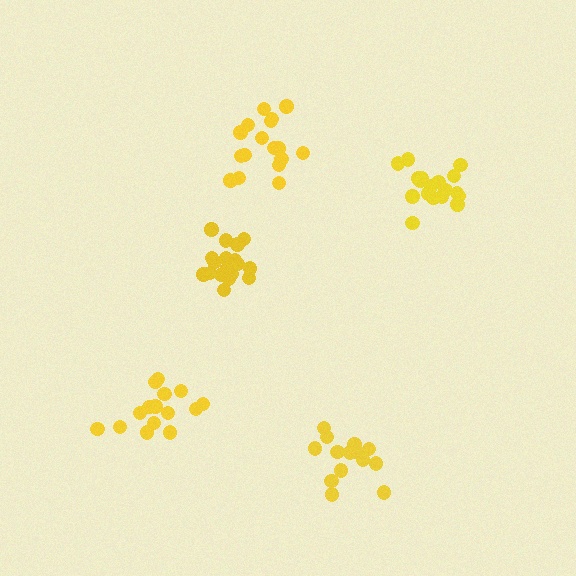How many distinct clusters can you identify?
There are 5 distinct clusters.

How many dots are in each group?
Group 1: 15 dots, Group 2: 19 dots, Group 3: 17 dots, Group 4: 15 dots, Group 5: 18 dots (84 total).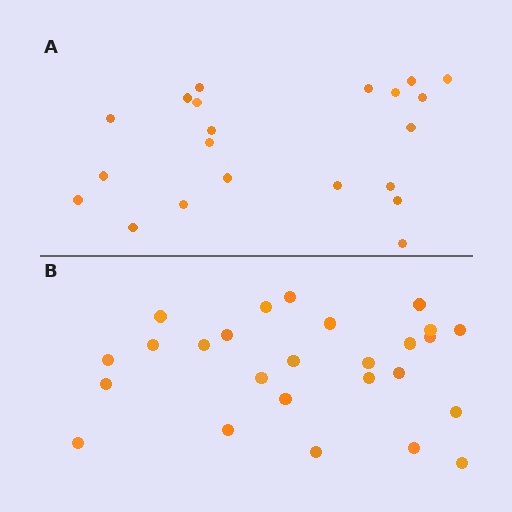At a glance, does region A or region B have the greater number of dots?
Region B (the bottom region) has more dots.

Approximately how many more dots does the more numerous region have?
Region B has about 5 more dots than region A.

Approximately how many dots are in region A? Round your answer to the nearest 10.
About 20 dots. (The exact count is 21, which rounds to 20.)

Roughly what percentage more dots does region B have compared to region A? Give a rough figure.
About 25% more.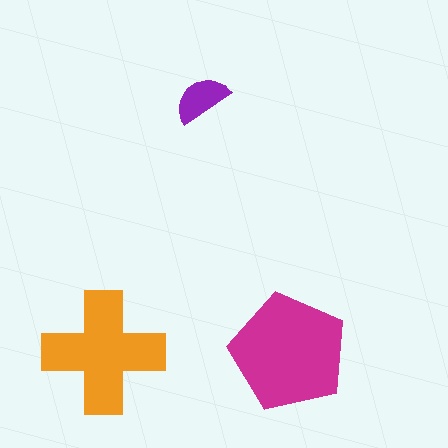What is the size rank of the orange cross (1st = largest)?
2nd.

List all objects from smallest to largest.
The purple semicircle, the orange cross, the magenta pentagon.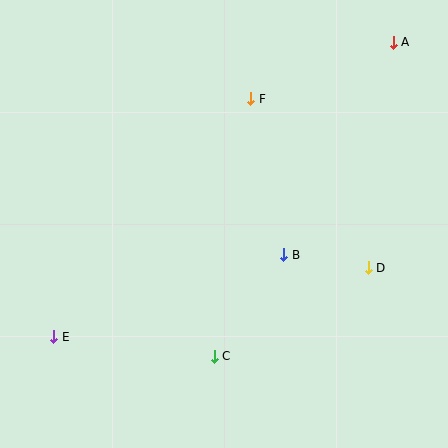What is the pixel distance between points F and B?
The distance between F and B is 159 pixels.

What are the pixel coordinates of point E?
Point E is at (54, 337).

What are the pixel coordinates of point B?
Point B is at (284, 255).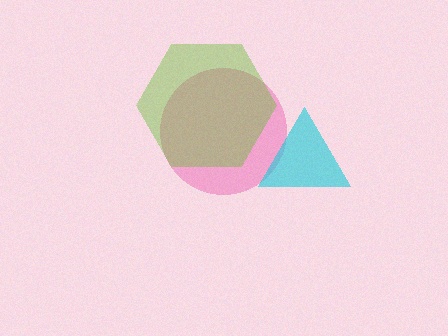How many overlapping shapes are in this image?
There are 3 overlapping shapes in the image.